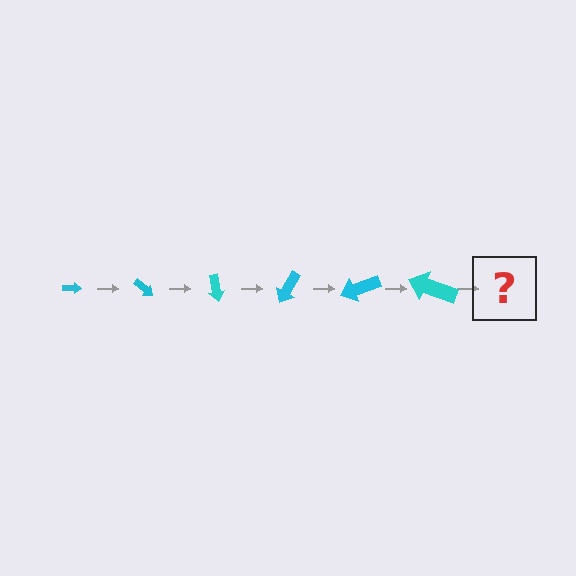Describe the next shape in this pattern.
It should be an arrow, larger than the previous one and rotated 240 degrees from the start.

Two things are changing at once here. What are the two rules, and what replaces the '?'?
The two rules are that the arrow grows larger each step and it rotates 40 degrees each step. The '?' should be an arrow, larger than the previous one and rotated 240 degrees from the start.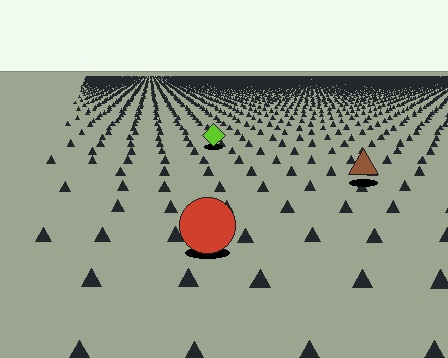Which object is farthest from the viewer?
The lime diamond is farthest from the viewer. It appears smaller and the ground texture around it is denser.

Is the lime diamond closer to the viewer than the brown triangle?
No. The brown triangle is closer — you can tell from the texture gradient: the ground texture is coarser near it.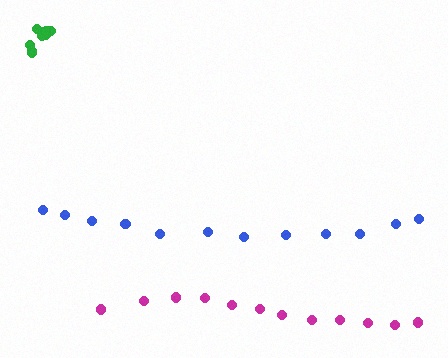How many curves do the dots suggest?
There are 3 distinct paths.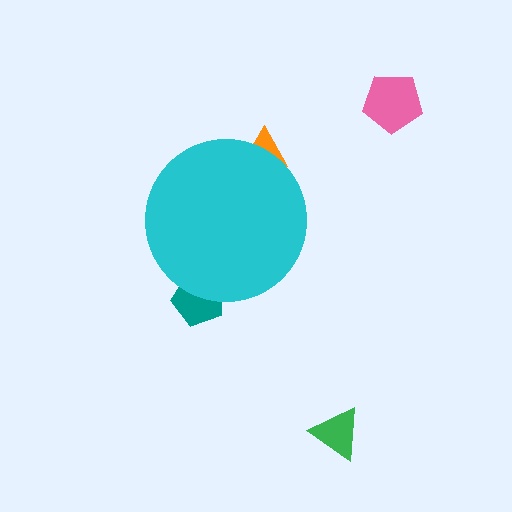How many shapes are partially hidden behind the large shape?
2 shapes are partially hidden.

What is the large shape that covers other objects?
A cyan circle.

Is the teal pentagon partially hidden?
Yes, the teal pentagon is partially hidden behind the cyan circle.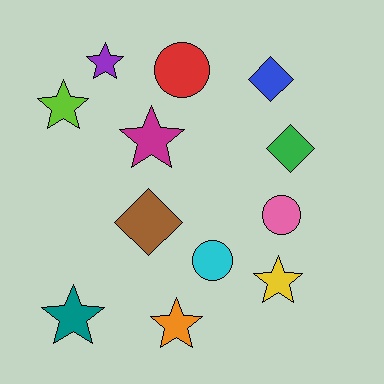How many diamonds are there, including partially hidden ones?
There are 3 diamonds.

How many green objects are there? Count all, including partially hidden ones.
There is 1 green object.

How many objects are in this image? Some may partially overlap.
There are 12 objects.